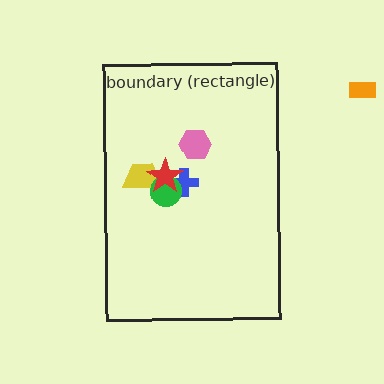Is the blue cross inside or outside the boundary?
Inside.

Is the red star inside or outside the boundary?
Inside.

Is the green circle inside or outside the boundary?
Inside.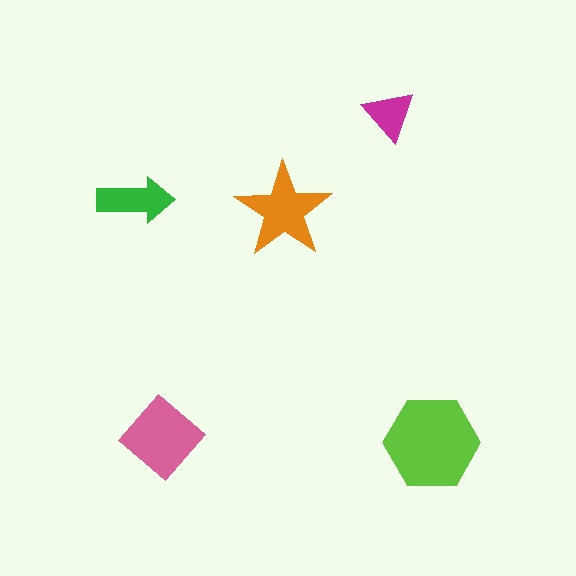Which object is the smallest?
The magenta triangle.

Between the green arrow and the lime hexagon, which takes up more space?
The lime hexagon.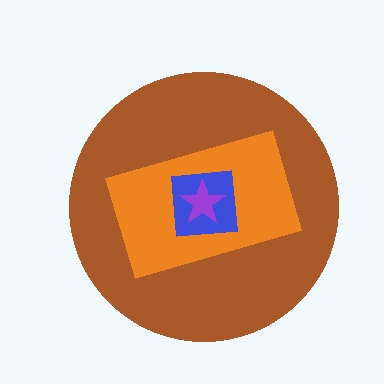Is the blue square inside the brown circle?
Yes.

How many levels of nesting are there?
4.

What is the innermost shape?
The purple star.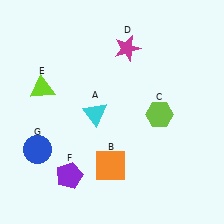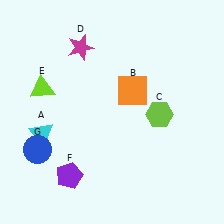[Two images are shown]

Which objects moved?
The objects that moved are: the cyan triangle (A), the orange square (B), the magenta star (D).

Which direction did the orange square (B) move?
The orange square (B) moved up.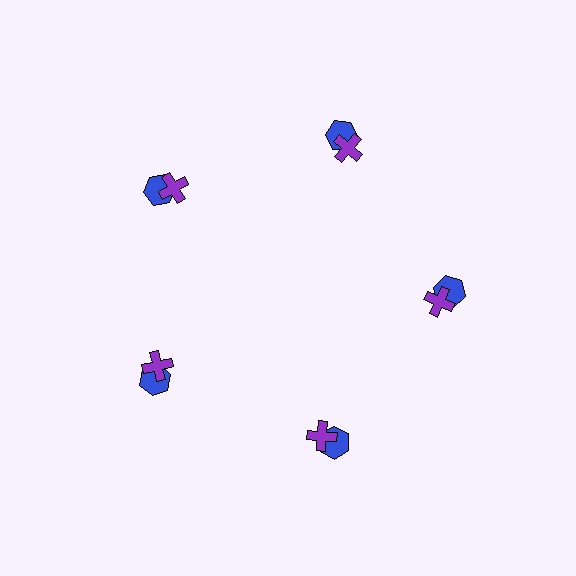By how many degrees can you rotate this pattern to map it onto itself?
The pattern maps onto itself every 72 degrees of rotation.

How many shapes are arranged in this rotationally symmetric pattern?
There are 10 shapes, arranged in 5 groups of 2.